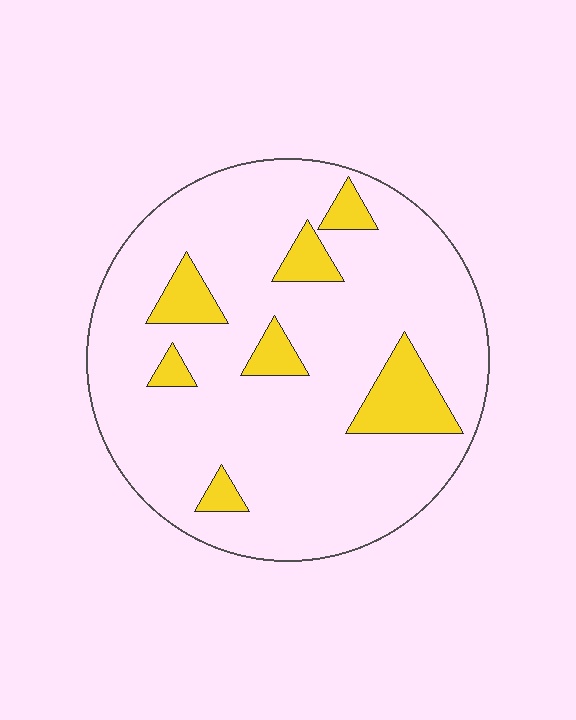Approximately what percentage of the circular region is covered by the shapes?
Approximately 15%.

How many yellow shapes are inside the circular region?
7.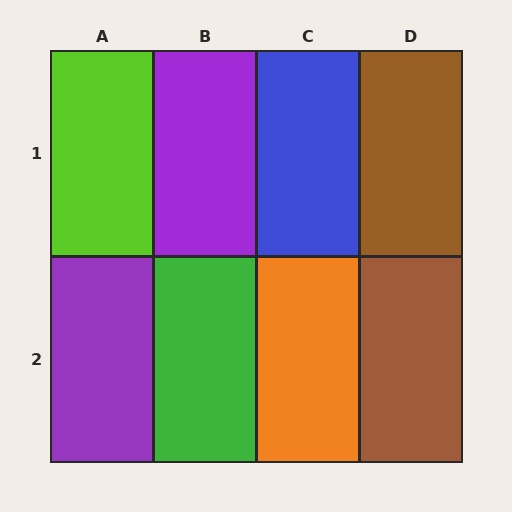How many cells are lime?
1 cell is lime.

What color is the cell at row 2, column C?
Orange.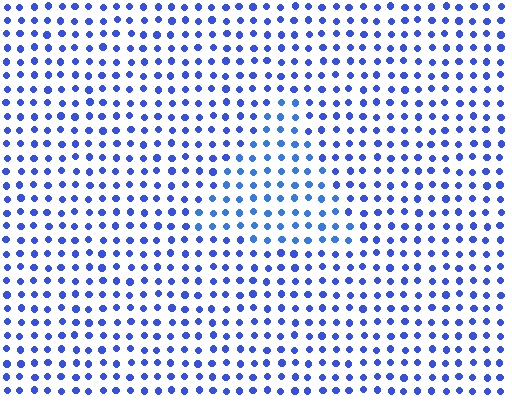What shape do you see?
I see a triangle.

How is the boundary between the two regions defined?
The boundary is defined purely by a slight shift in hue (about 15 degrees). Spacing, size, and orientation are identical on both sides.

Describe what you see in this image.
The image is filled with small blue elements in a uniform arrangement. A triangle-shaped region is visible where the elements are tinted to a slightly different hue, forming a subtle color boundary.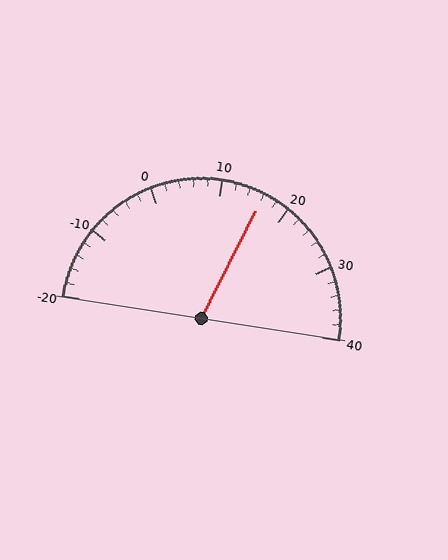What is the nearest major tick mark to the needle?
The nearest major tick mark is 20.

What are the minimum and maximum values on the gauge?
The gauge ranges from -20 to 40.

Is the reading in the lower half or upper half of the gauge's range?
The reading is in the upper half of the range (-20 to 40).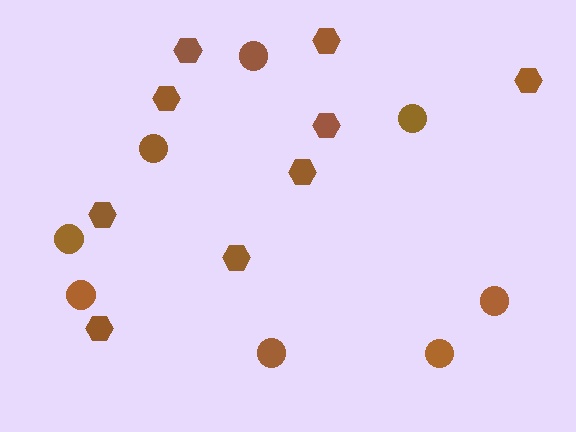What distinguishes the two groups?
There are 2 groups: one group of circles (8) and one group of hexagons (9).